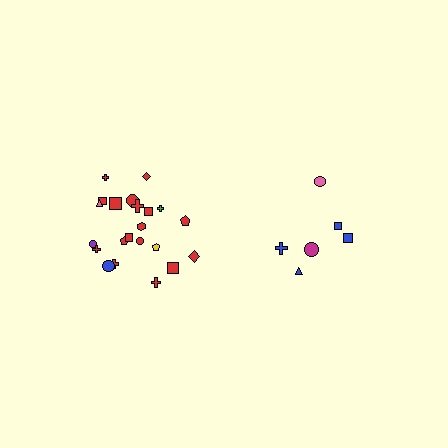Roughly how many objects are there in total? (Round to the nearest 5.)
Roughly 30 objects in total.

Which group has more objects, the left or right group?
The left group.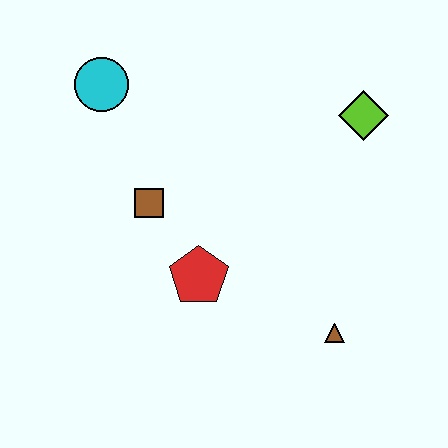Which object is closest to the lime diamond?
The brown triangle is closest to the lime diamond.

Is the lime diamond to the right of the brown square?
Yes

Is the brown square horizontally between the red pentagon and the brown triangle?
No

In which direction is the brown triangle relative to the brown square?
The brown triangle is to the right of the brown square.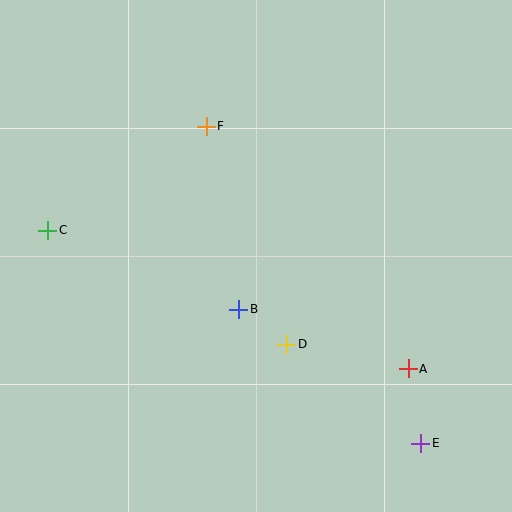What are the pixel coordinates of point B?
Point B is at (239, 309).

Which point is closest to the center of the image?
Point B at (239, 309) is closest to the center.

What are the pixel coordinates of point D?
Point D is at (287, 344).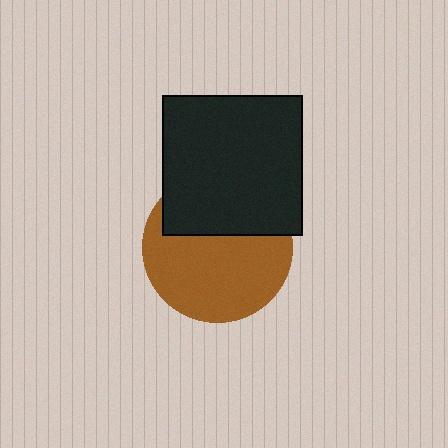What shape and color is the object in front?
The object in front is a black square.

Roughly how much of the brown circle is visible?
About half of it is visible (roughly 63%).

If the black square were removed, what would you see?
You would see the complete brown circle.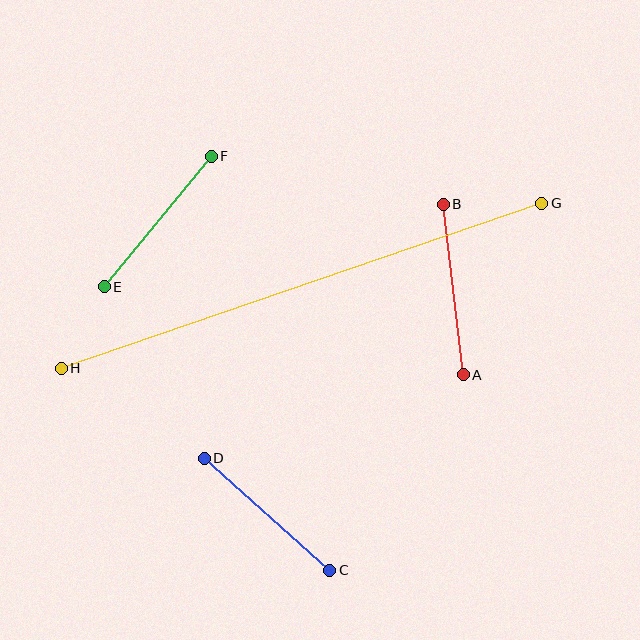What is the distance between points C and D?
The distance is approximately 168 pixels.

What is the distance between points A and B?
The distance is approximately 172 pixels.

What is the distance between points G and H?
The distance is approximately 508 pixels.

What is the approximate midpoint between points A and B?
The midpoint is at approximately (453, 289) pixels.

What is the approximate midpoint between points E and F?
The midpoint is at approximately (158, 222) pixels.